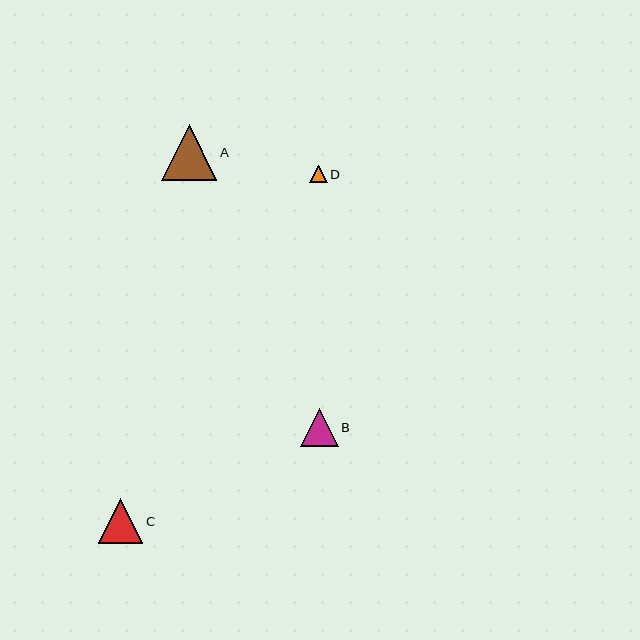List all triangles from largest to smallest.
From largest to smallest: A, C, B, D.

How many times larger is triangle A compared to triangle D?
Triangle A is approximately 3.2 times the size of triangle D.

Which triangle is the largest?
Triangle A is the largest with a size of approximately 56 pixels.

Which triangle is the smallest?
Triangle D is the smallest with a size of approximately 17 pixels.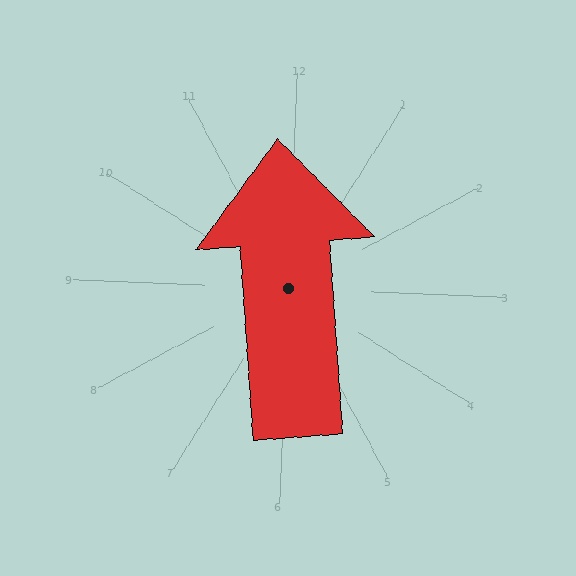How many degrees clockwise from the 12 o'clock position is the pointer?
Approximately 354 degrees.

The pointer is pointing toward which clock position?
Roughly 12 o'clock.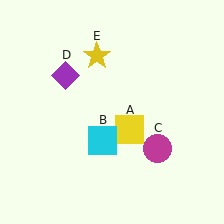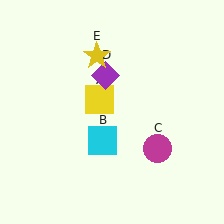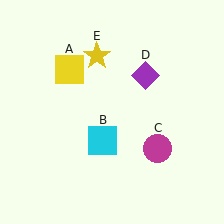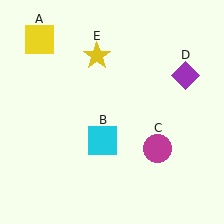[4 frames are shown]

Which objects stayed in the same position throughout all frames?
Cyan square (object B) and magenta circle (object C) and yellow star (object E) remained stationary.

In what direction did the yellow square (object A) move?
The yellow square (object A) moved up and to the left.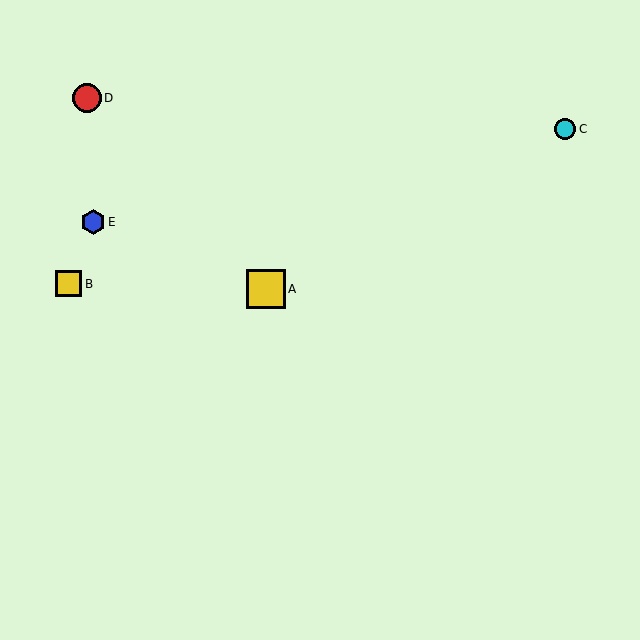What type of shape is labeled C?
Shape C is a cyan circle.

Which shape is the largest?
The yellow square (labeled A) is the largest.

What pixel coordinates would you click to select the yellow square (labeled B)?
Click at (69, 284) to select the yellow square B.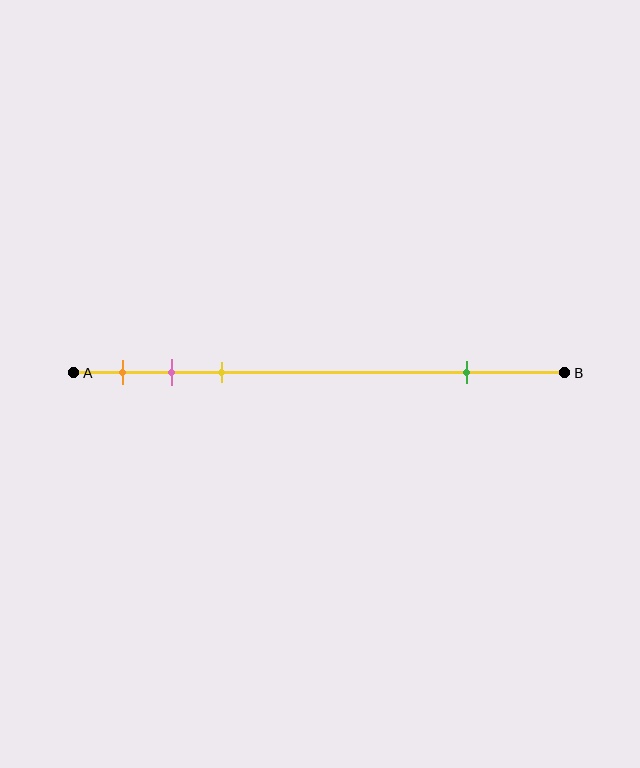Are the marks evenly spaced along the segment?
No, the marks are not evenly spaced.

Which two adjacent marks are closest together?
The pink and yellow marks are the closest adjacent pair.